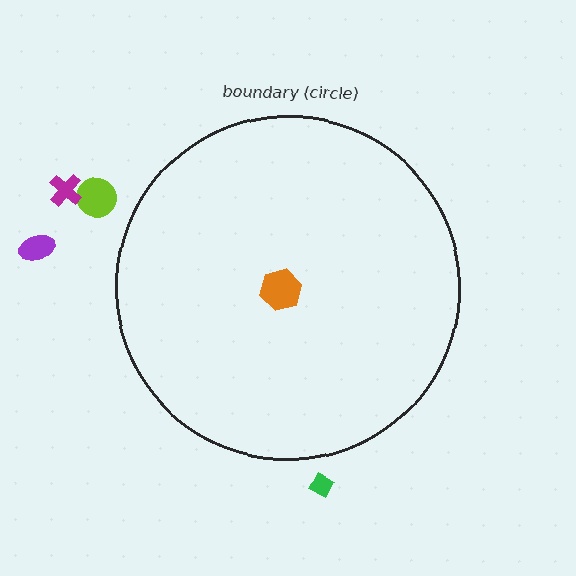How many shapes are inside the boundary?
1 inside, 4 outside.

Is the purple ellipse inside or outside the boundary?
Outside.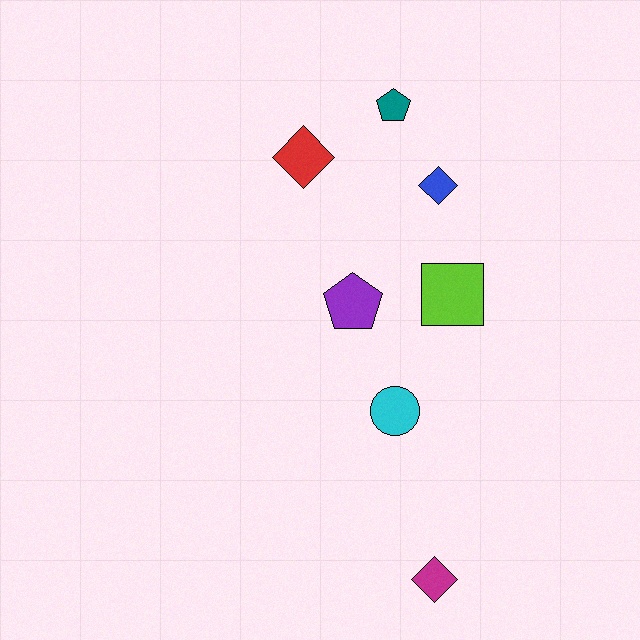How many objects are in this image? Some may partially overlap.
There are 7 objects.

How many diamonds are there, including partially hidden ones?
There are 3 diamonds.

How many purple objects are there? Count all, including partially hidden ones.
There is 1 purple object.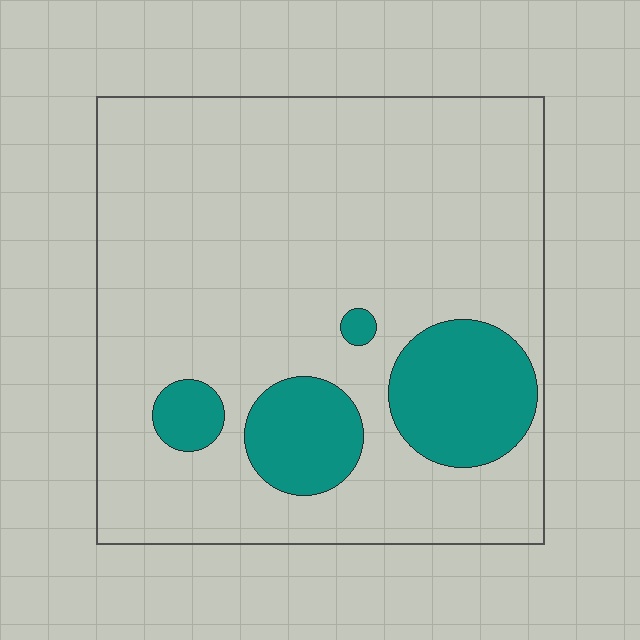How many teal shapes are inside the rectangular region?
4.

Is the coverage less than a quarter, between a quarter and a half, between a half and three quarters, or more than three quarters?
Less than a quarter.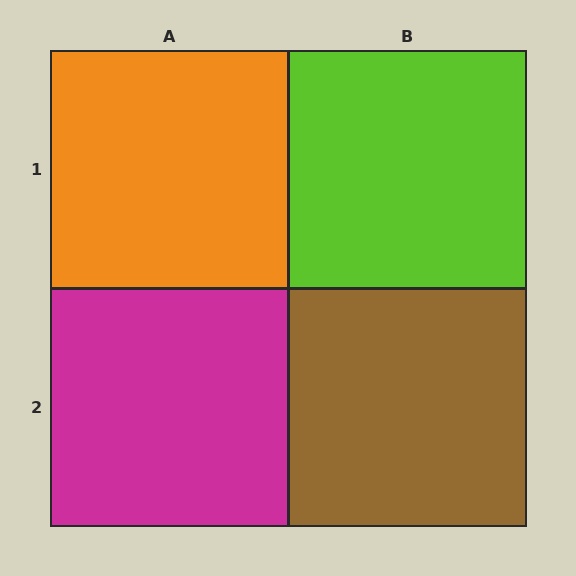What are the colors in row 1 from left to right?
Orange, lime.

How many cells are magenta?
1 cell is magenta.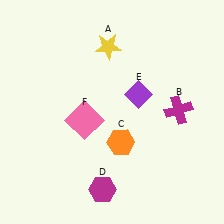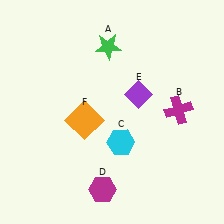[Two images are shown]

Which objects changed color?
A changed from yellow to green. C changed from orange to cyan. F changed from pink to orange.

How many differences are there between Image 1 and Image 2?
There are 3 differences between the two images.